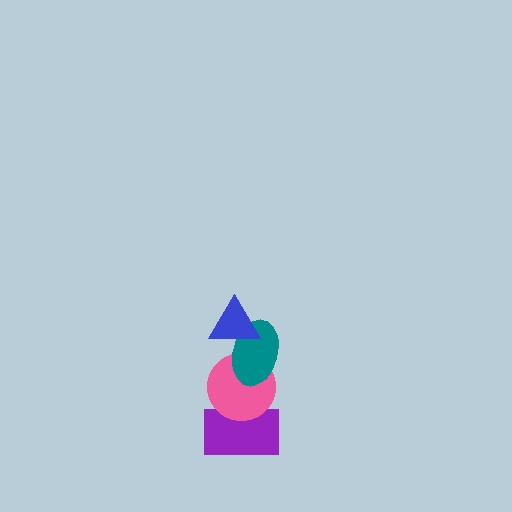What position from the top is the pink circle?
The pink circle is 3rd from the top.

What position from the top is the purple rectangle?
The purple rectangle is 4th from the top.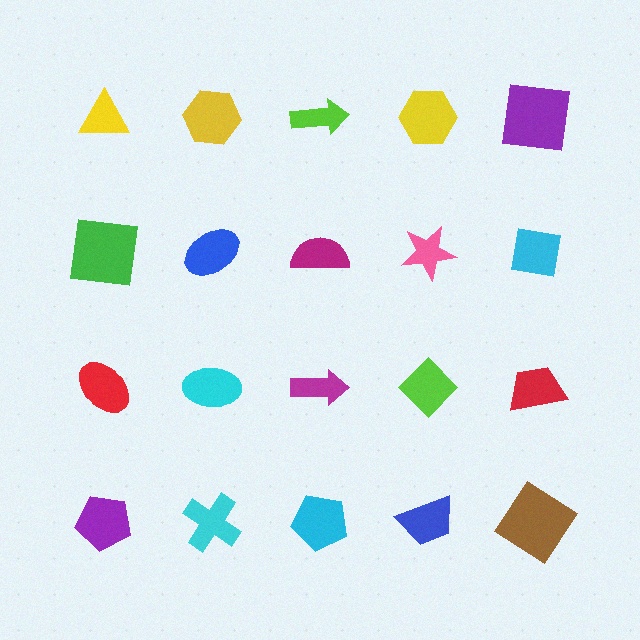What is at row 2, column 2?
A blue ellipse.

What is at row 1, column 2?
A yellow hexagon.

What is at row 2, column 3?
A magenta semicircle.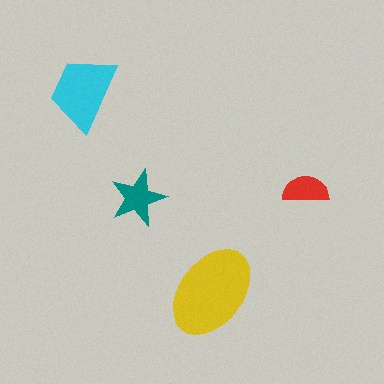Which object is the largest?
The yellow ellipse.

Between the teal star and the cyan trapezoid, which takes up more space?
The cyan trapezoid.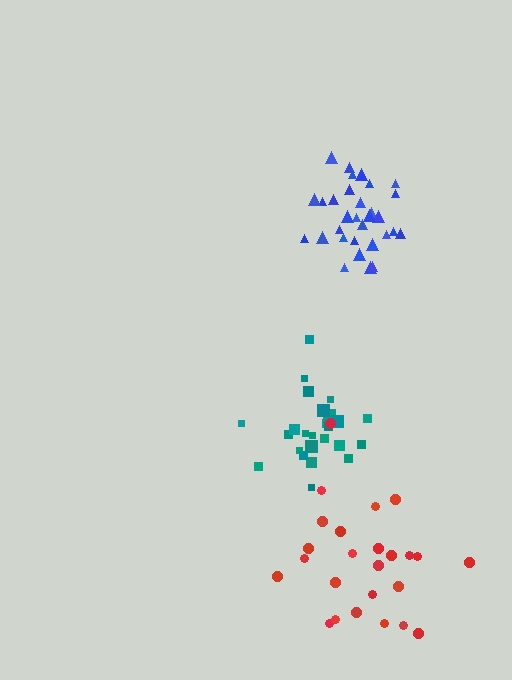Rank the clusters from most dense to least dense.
blue, teal, red.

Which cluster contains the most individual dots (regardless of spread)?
Blue (32).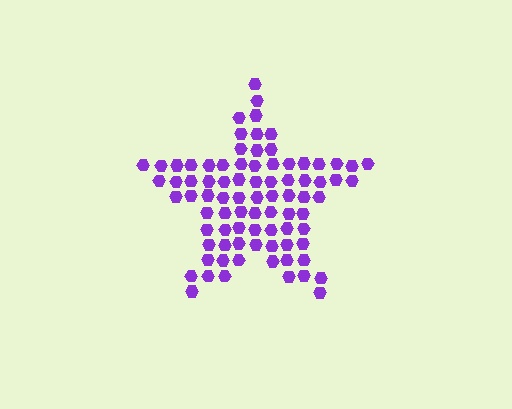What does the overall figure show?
The overall figure shows a star.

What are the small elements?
The small elements are hexagons.